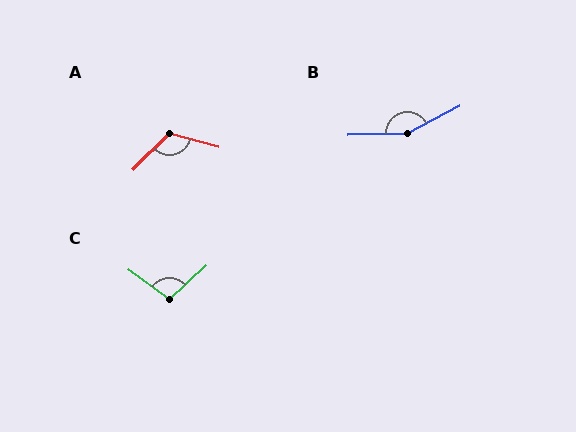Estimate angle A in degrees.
Approximately 120 degrees.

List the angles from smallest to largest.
C (101°), A (120°), B (154°).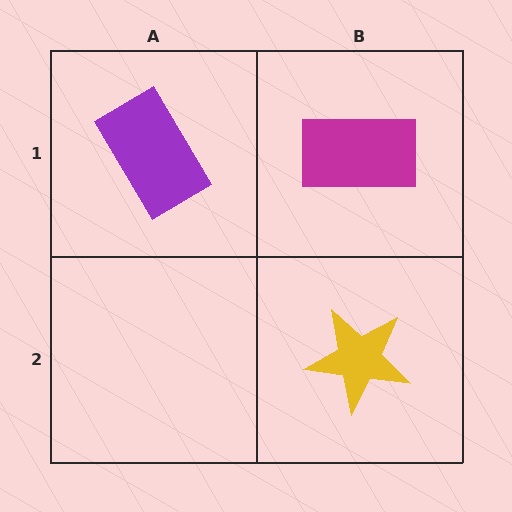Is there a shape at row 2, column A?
No, that cell is empty.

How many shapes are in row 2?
1 shape.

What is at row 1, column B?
A magenta rectangle.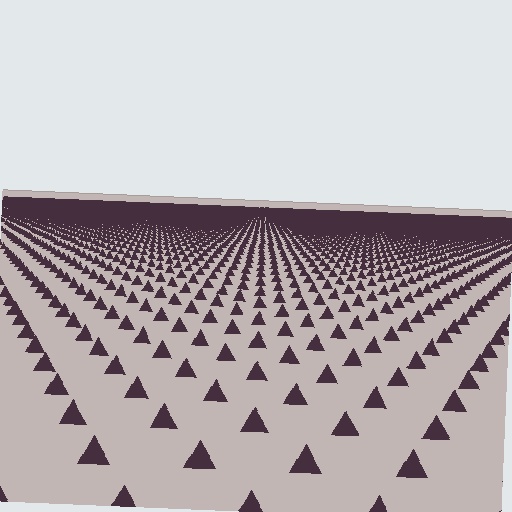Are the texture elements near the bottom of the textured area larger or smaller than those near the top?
Larger. Near the bottom, elements are closer to the viewer and appear at a bigger on-screen size.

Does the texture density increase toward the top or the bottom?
Density increases toward the top.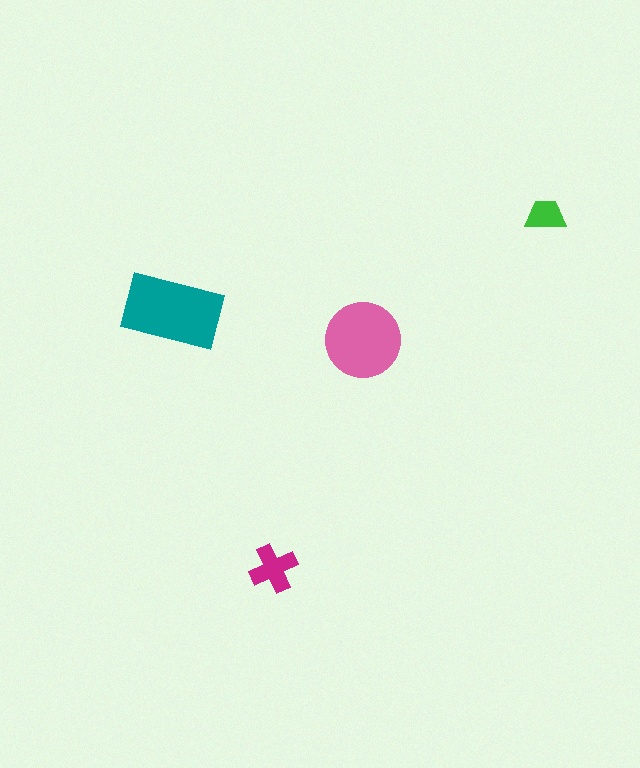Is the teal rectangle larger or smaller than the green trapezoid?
Larger.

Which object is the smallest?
The green trapezoid.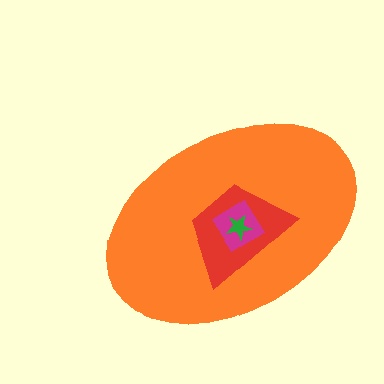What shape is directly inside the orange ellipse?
The red trapezoid.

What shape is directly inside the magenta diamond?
The green star.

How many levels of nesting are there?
4.